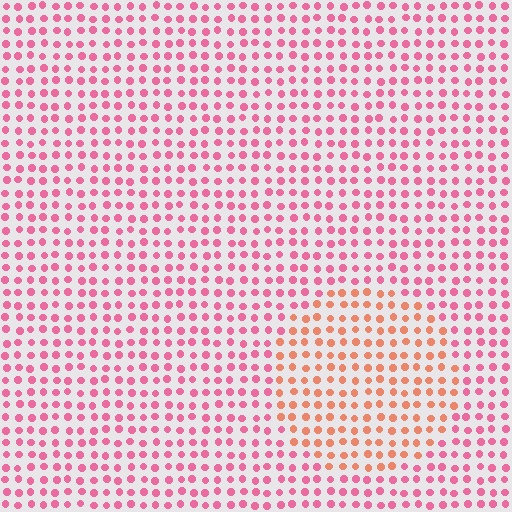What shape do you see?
I see a circle.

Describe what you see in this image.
The image is filled with small pink elements in a uniform arrangement. A circle-shaped region is visible where the elements are tinted to a slightly different hue, forming a subtle color boundary.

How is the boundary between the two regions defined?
The boundary is defined purely by a slight shift in hue (about 38 degrees). Spacing, size, and orientation are identical on both sides.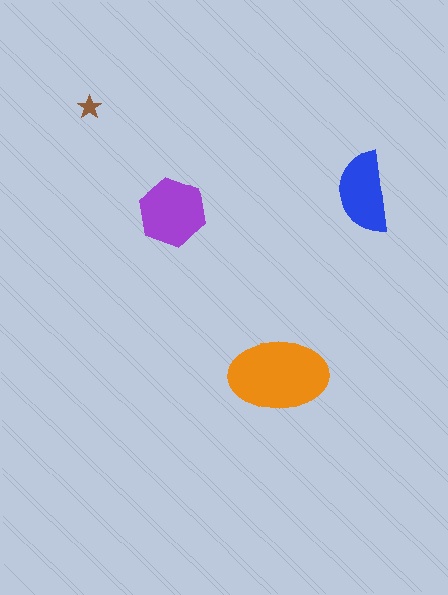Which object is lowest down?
The orange ellipse is bottommost.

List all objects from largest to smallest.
The orange ellipse, the purple hexagon, the blue semicircle, the brown star.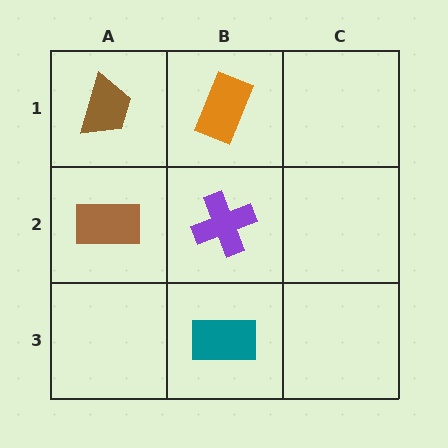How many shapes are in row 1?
2 shapes.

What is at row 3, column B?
A teal rectangle.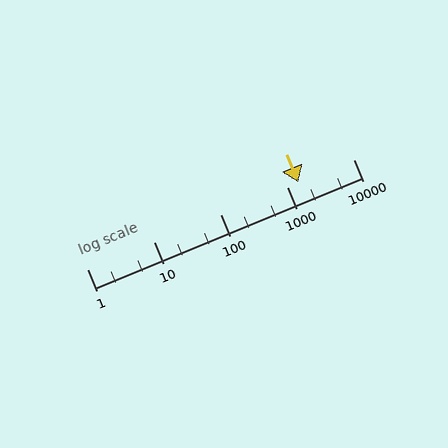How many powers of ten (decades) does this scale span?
The scale spans 4 decades, from 1 to 10000.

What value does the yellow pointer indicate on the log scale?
The pointer indicates approximately 1500.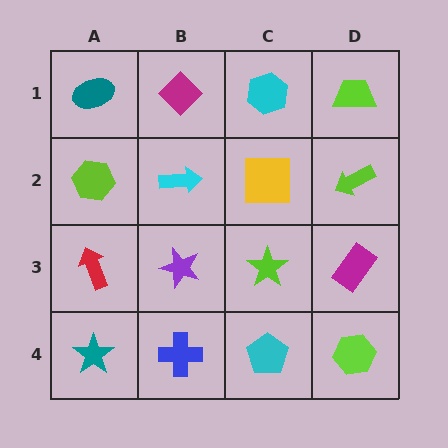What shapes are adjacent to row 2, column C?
A cyan hexagon (row 1, column C), a lime star (row 3, column C), a cyan arrow (row 2, column B), a lime arrow (row 2, column D).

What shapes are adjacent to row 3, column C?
A yellow square (row 2, column C), a cyan pentagon (row 4, column C), a purple star (row 3, column B), a magenta rectangle (row 3, column D).